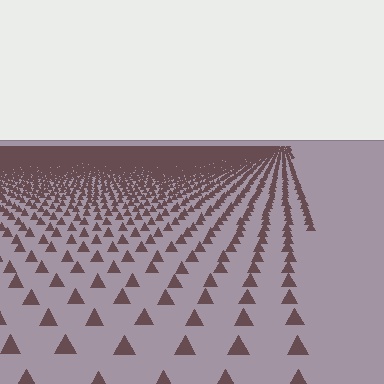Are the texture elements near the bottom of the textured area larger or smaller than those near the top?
Larger. Near the bottom, elements are closer to the viewer and appear at a bigger on-screen size.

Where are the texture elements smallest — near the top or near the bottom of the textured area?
Near the top.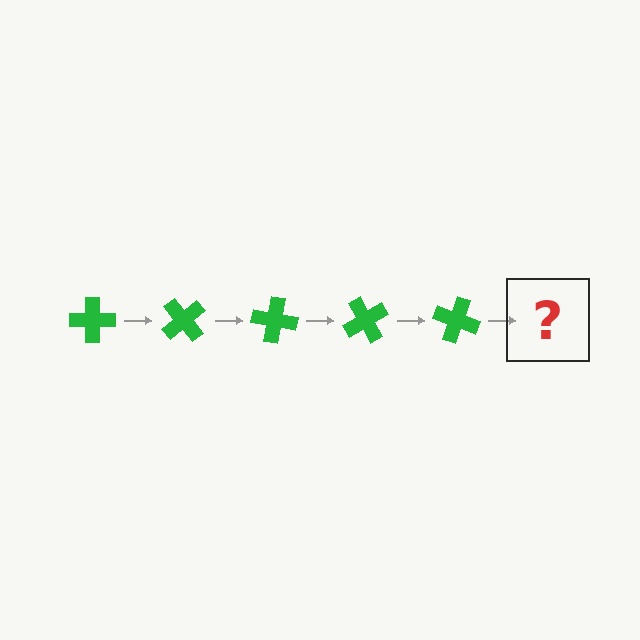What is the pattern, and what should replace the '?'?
The pattern is that the cross rotates 50 degrees each step. The '?' should be a green cross rotated 250 degrees.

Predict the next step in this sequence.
The next step is a green cross rotated 250 degrees.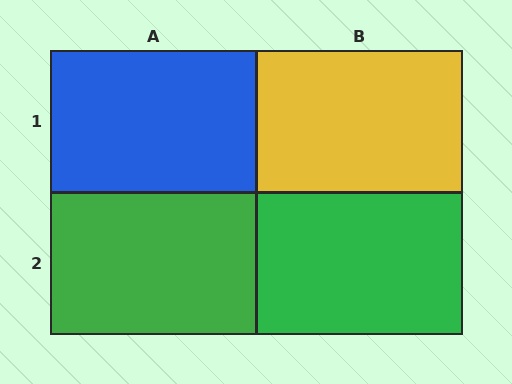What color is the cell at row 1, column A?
Blue.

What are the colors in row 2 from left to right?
Green, green.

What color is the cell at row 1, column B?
Yellow.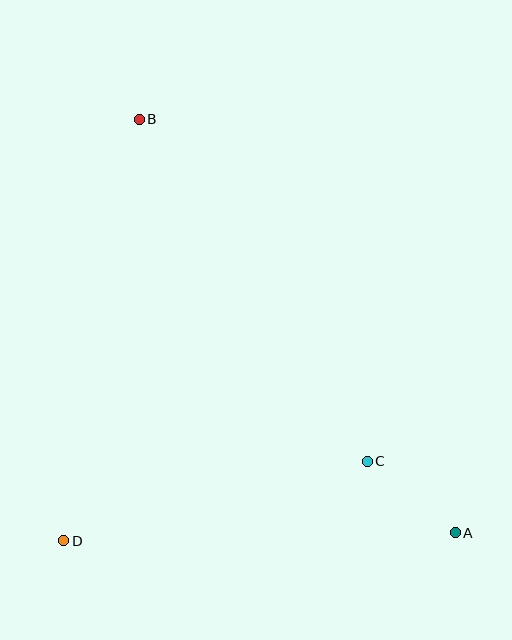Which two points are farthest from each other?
Points A and B are farthest from each other.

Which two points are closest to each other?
Points A and C are closest to each other.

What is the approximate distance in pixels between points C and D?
The distance between C and D is approximately 314 pixels.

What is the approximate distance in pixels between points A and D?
The distance between A and D is approximately 392 pixels.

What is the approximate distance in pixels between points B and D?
The distance between B and D is approximately 428 pixels.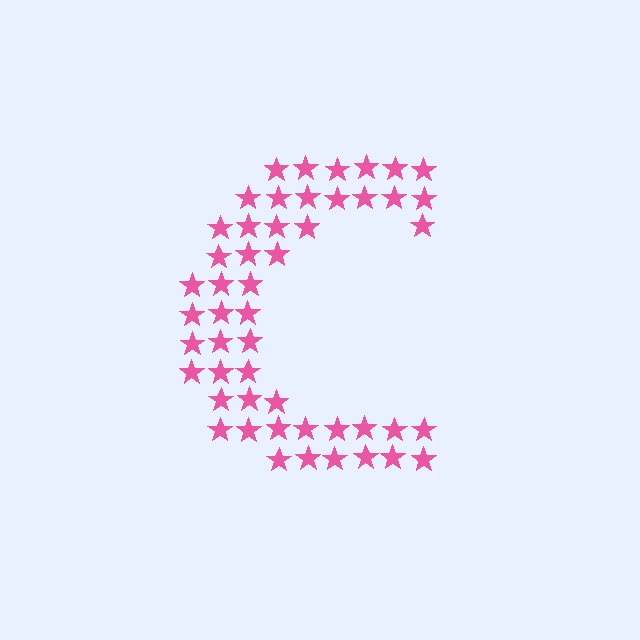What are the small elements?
The small elements are stars.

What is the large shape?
The large shape is the letter C.